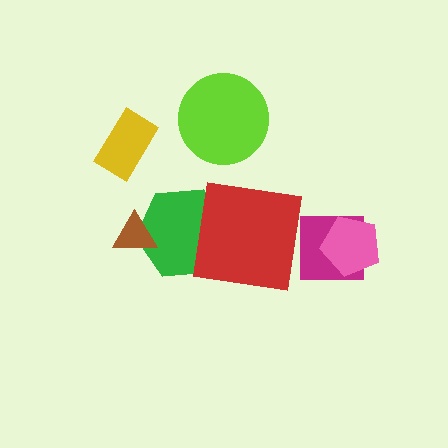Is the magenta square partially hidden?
Yes, it is partially covered by another shape.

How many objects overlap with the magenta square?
1 object overlaps with the magenta square.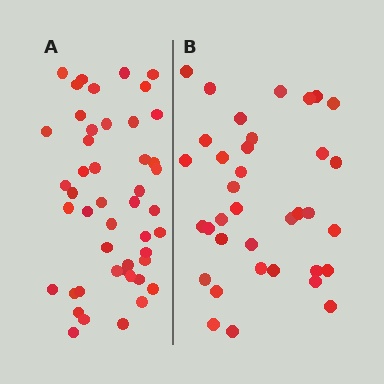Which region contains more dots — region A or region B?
Region A (the left region) has more dots.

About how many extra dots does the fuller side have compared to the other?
Region A has roughly 12 or so more dots than region B.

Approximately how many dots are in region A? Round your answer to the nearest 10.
About 50 dots. (The exact count is 47, which rounds to 50.)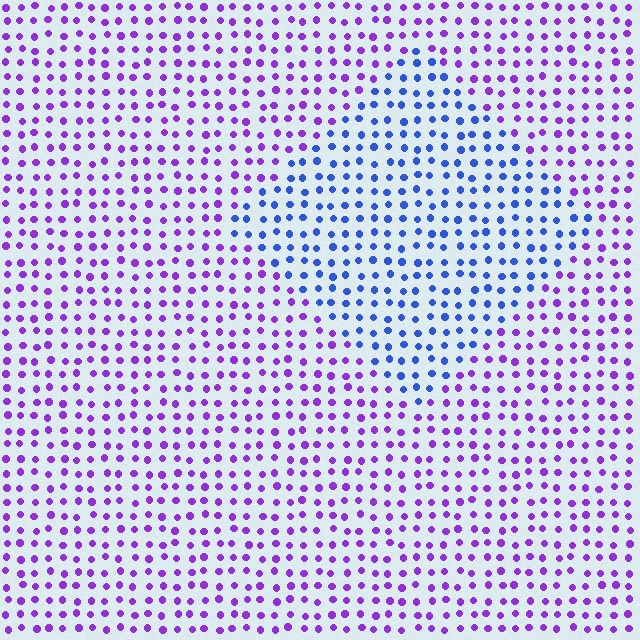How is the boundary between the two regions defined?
The boundary is defined purely by a slight shift in hue (about 51 degrees). Spacing, size, and orientation are identical on both sides.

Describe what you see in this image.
The image is filled with small purple elements in a uniform arrangement. A diamond-shaped region is visible where the elements are tinted to a slightly different hue, forming a subtle color boundary.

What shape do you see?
I see a diamond.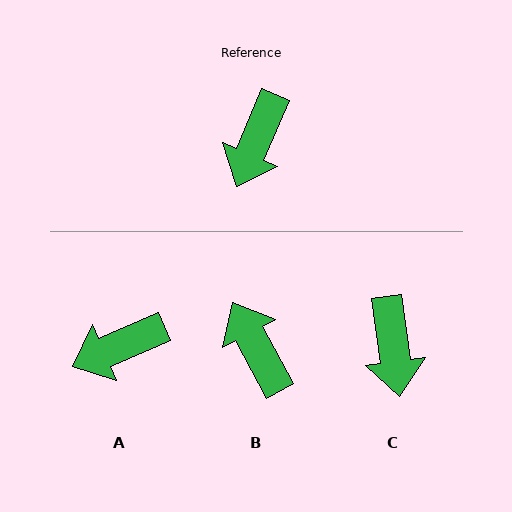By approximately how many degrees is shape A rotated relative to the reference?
Approximately 43 degrees clockwise.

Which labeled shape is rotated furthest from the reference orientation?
B, about 129 degrees away.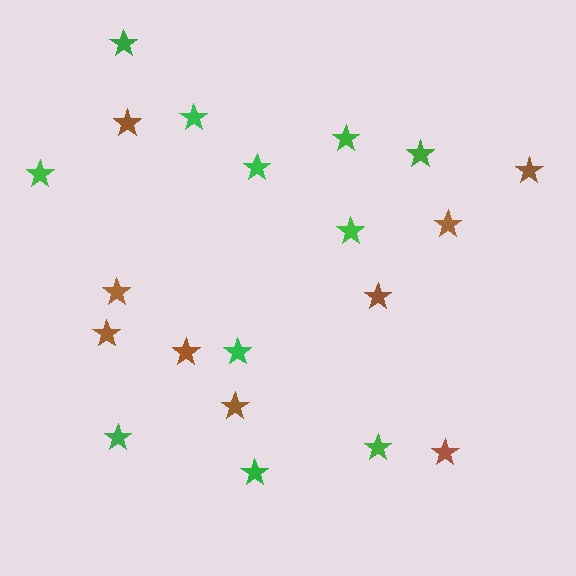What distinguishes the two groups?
There are 2 groups: one group of brown stars (9) and one group of green stars (11).